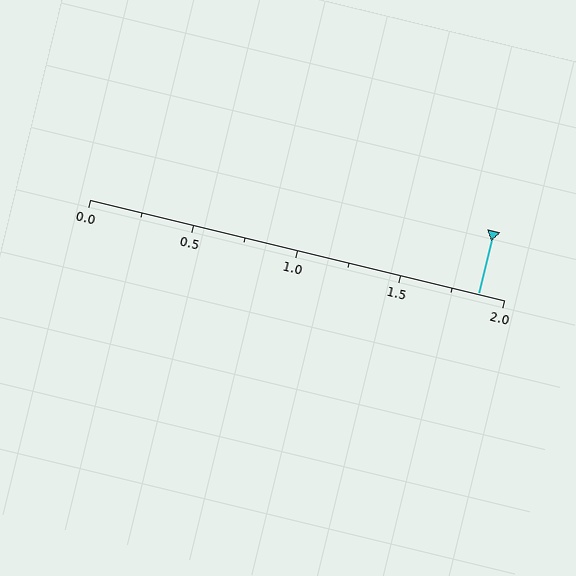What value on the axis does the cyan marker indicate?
The marker indicates approximately 1.88.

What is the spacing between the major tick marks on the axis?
The major ticks are spaced 0.5 apart.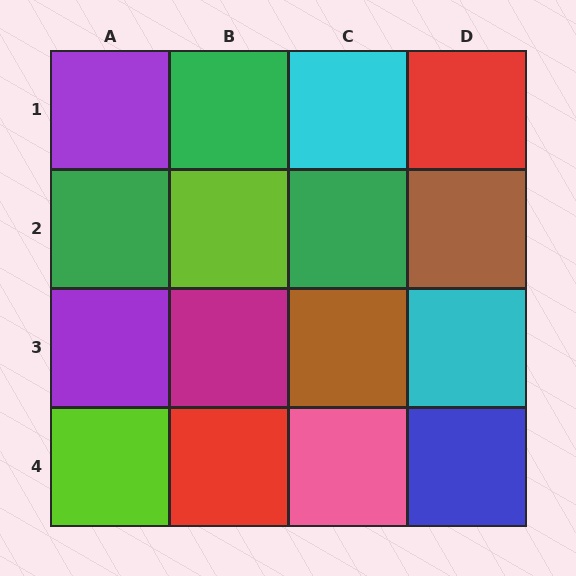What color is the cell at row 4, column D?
Blue.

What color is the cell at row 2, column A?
Green.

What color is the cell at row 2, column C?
Green.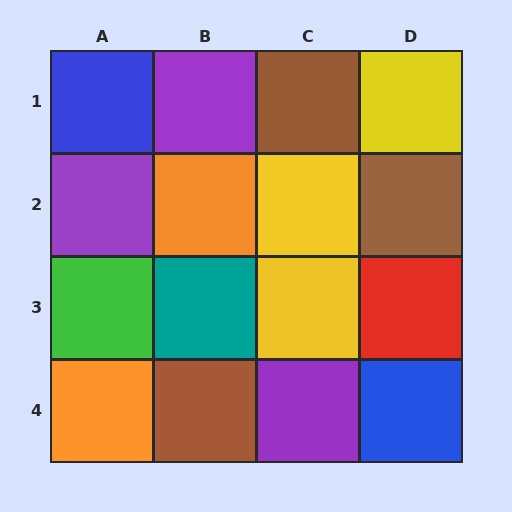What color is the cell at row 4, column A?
Orange.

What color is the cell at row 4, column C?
Purple.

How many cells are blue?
2 cells are blue.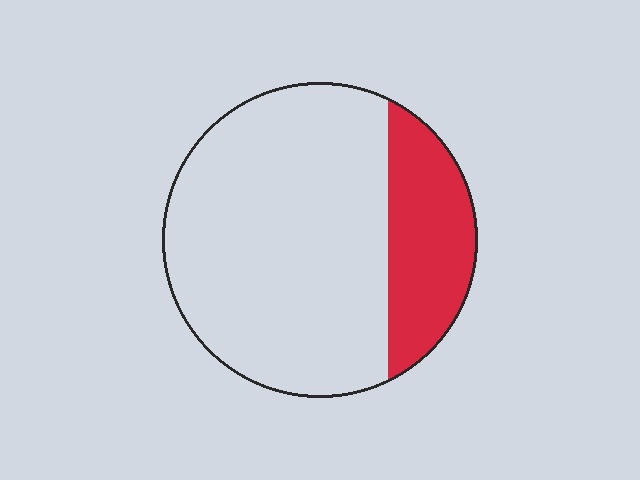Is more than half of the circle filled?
No.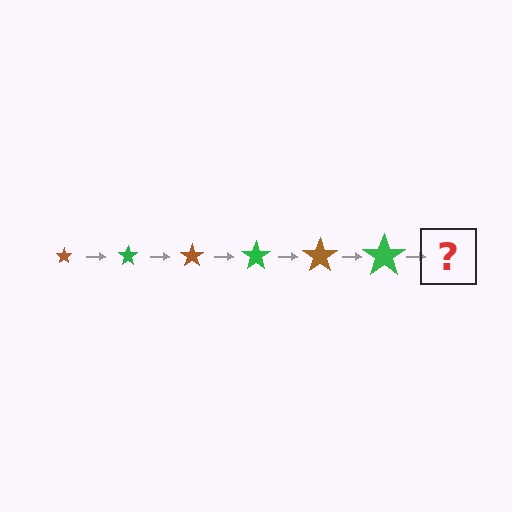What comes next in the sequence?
The next element should be a brown star, larger than the previous one.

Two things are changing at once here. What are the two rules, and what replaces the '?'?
The two rules are that the star grows larger each step and the color cycles through brown and green. The '?' should be a brown star, larger than the previous one.